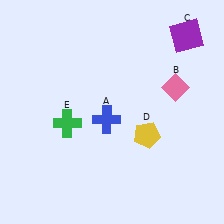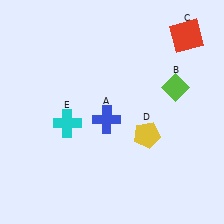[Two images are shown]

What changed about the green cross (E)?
In Image 1, E is green. In Image 2, it changed to cyan.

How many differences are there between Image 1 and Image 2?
There are 3 differences between the two images.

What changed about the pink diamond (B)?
In Image 1, B is pink. In Image 2, it changed to lime.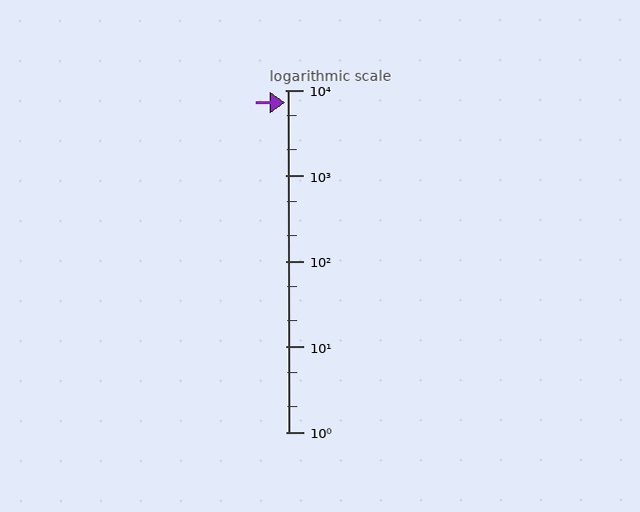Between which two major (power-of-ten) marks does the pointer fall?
The pointer is between 1000 and 10000.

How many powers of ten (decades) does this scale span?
The scale spans 4 decades, from 1 to 10000.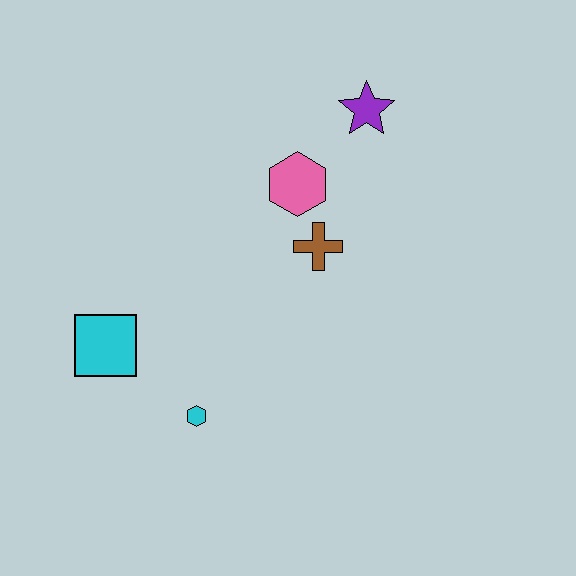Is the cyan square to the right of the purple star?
No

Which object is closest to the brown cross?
The pink hexagon is closest to the brown cross.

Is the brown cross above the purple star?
No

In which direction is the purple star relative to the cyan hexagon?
The purple star is above the cyan hexagon.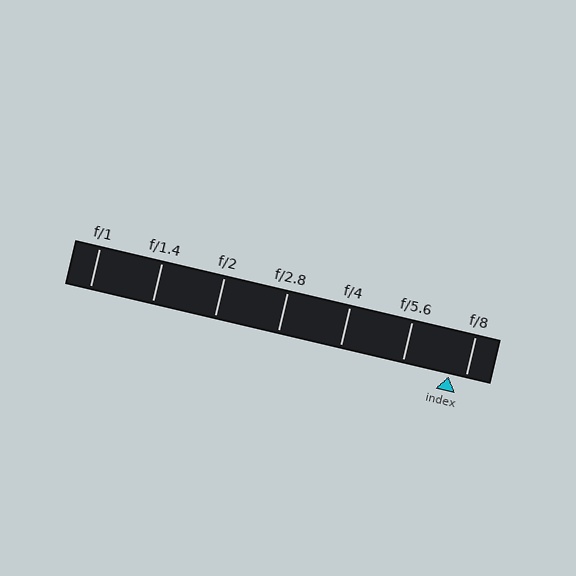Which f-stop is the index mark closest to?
The index mark is closest to f/8.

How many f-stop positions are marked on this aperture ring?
There are 7 f-stop positions marked.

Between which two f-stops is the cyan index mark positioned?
The index mark is between f/5.6 and f/8.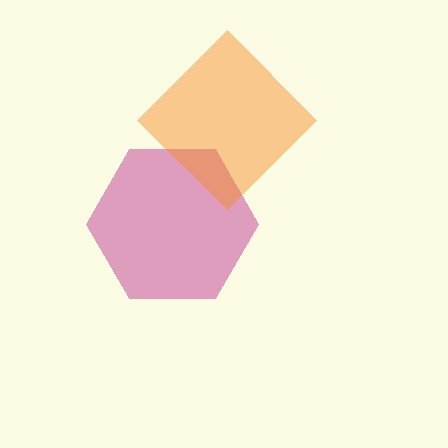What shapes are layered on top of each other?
The layered shapes are: a magenta hexagon, an orange diamond.